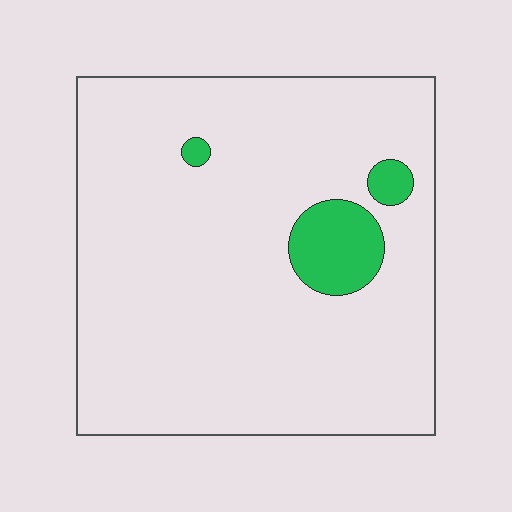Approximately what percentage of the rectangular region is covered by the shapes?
Approximately 10%.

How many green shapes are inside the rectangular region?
3.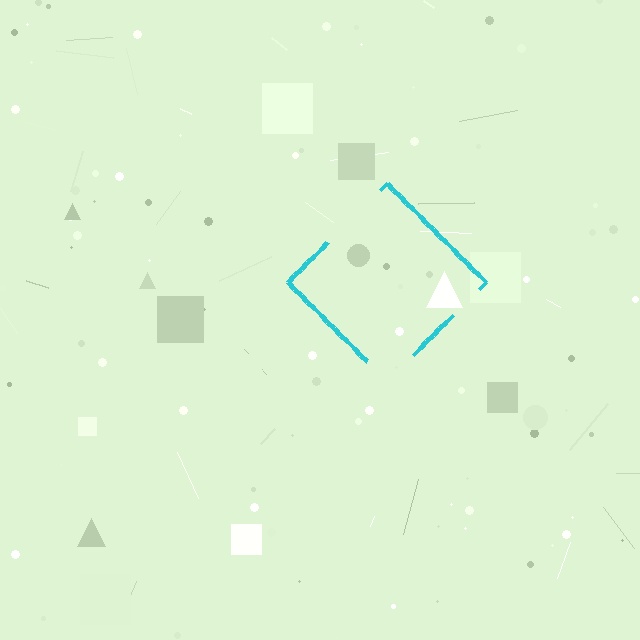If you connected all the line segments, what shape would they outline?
They would outline a diamond.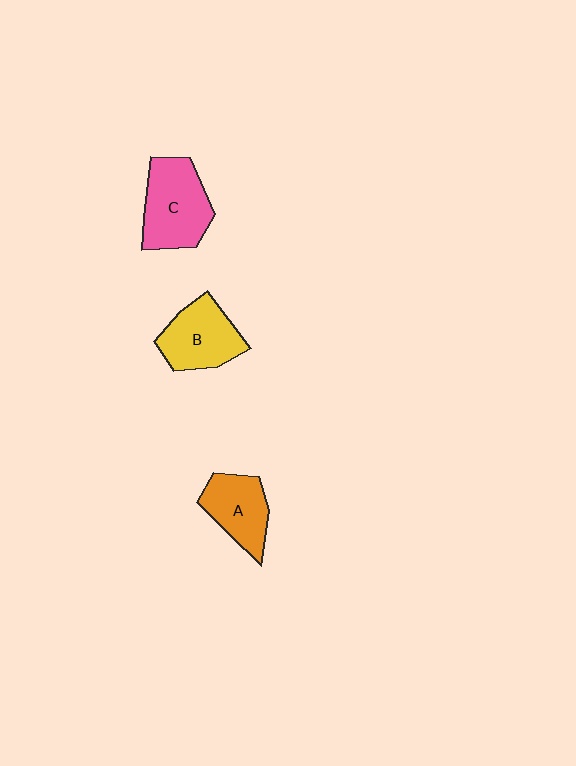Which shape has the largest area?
Shape C (pink).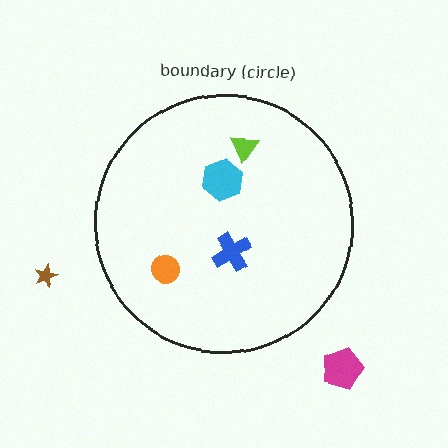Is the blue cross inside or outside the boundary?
Inside.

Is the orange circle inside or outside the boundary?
Inside.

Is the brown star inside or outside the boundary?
Outside.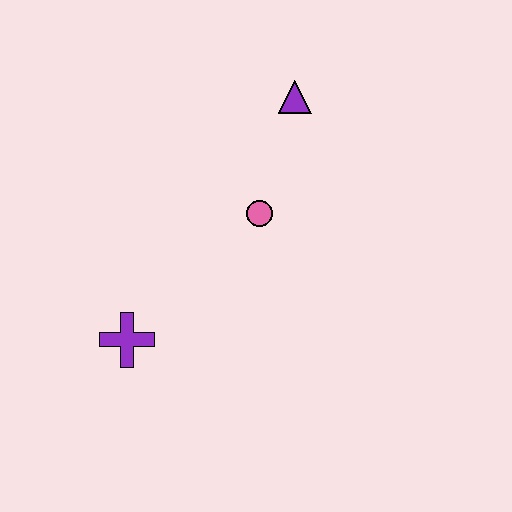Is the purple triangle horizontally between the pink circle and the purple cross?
No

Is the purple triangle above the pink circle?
Yes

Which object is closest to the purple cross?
The pink circle is closest to the purple cross.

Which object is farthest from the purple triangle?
The purple cross is farthest from the purple triangle.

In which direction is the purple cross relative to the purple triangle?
The purple cross is below the purple triangle.